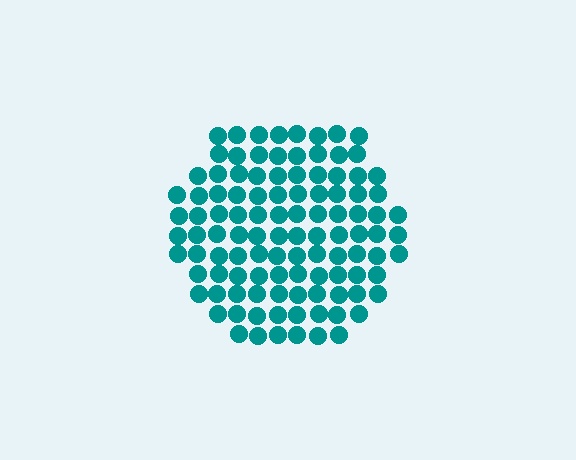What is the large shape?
The large shape is a hexagon.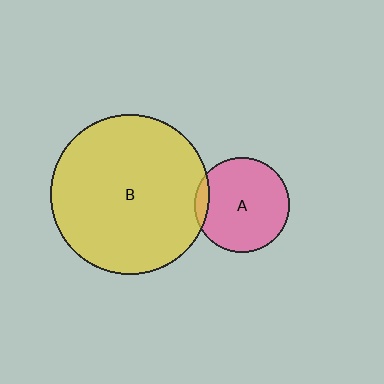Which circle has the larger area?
Circle B (yellow).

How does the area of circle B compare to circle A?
Approximately 2.8 times.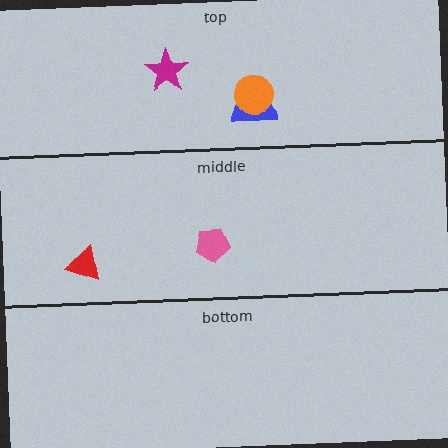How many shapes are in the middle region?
2.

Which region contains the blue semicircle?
The top region.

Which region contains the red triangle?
The middle region.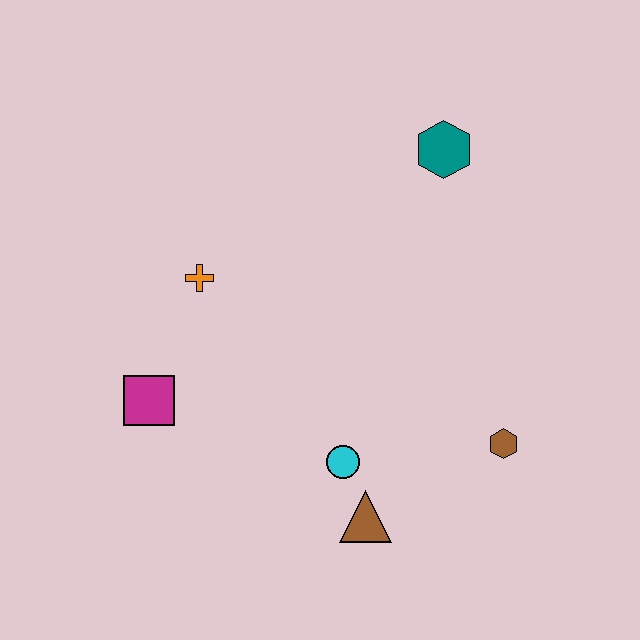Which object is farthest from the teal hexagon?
The magenta square is farthest from the teal hexagon.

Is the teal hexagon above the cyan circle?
Yes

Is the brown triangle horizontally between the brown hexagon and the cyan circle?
Yes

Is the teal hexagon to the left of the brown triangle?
No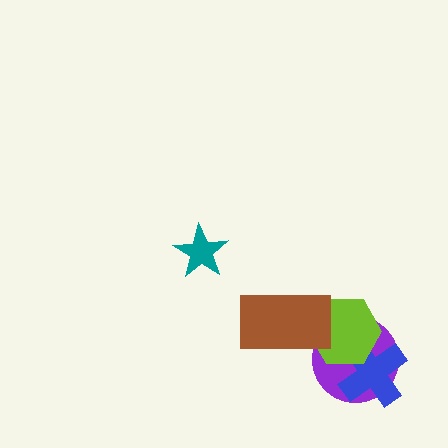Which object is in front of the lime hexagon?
The brown rectangle is in front of the lime hexagon.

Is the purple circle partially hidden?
Yes, it is partially covered by another shape.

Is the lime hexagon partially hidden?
Yes, it is partially covered by another shape.